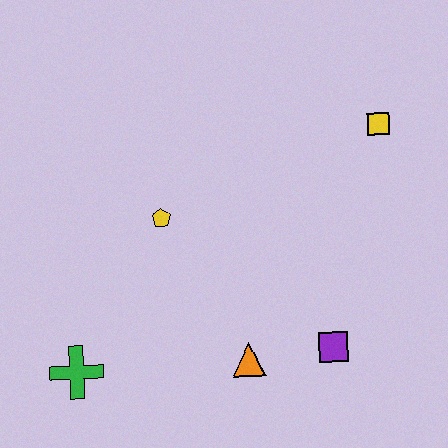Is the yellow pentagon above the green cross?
Yes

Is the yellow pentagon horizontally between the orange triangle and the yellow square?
No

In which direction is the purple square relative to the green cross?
The purple square is to the right of the green cross.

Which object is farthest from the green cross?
The yellow square is farthest from the green cross.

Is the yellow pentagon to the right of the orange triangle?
No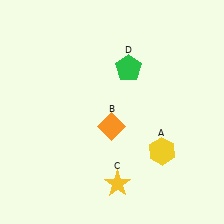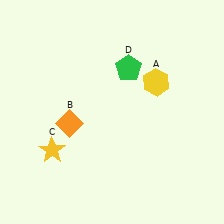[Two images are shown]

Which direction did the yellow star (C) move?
The yellow star (C) moved left.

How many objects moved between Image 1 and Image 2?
3 objects moved between the two images.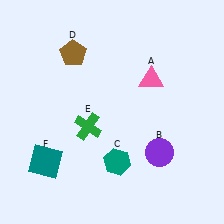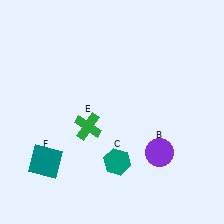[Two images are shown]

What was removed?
The pink triangle (A), the brown pentagon (D) were removed in Image 2.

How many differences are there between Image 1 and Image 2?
There are 2 differences between the two images.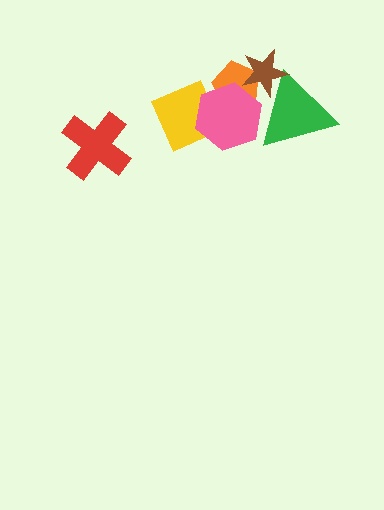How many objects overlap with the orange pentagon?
2 objects overlap with the orange pentagon.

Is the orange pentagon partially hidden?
Yes, it is partially covered by another shape.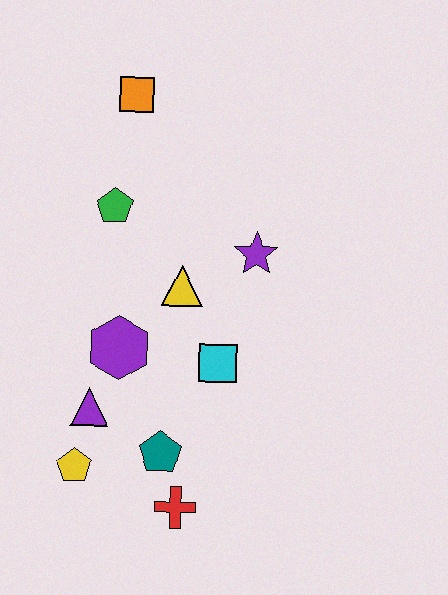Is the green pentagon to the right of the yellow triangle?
No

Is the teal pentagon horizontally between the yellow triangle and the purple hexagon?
Yes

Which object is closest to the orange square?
The green pentagon is closest to the orange square.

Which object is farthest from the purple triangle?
The orange square is farthest from the purple triangle.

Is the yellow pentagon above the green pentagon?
No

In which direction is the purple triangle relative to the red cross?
The purple triangle is above the red cross.